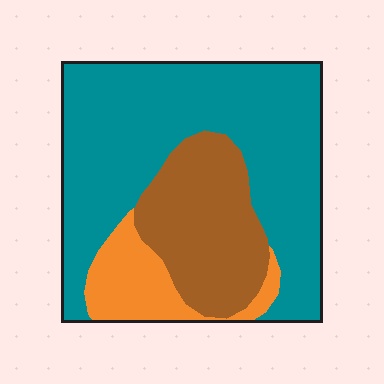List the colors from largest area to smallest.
From largest to smallest: teal, brown, orange.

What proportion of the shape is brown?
Brown takes up about one quarter (1/4) of the shape.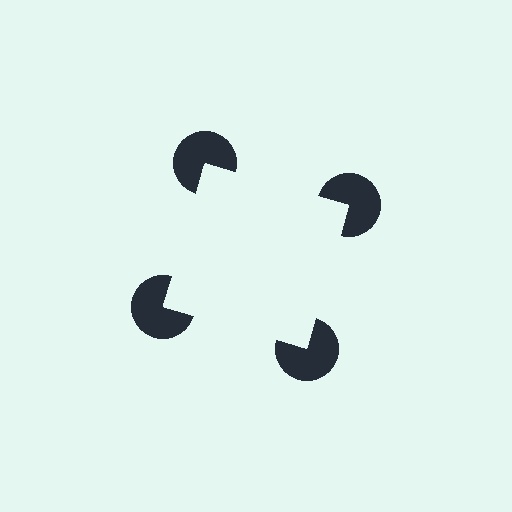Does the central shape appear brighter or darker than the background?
It typically appears slightly brighter than the background, even though no actual brightness change is drawn.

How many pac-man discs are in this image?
There are 4 — one at each vertex of the illusory square.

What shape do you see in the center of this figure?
An illusory square — its edges are inferred from the aligned wedge cuts in the pac-man discs, not physically drawn.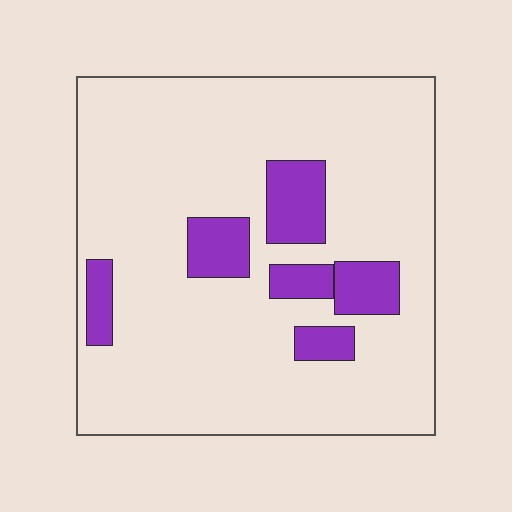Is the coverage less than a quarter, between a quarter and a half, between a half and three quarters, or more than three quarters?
Less than a quarter.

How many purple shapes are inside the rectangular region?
6.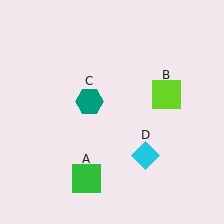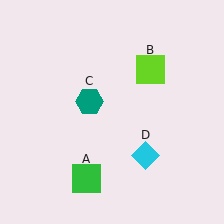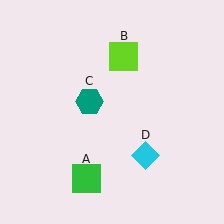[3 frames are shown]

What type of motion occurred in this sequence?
The lime square (object B) rotated counterclockwise around the center of the scene.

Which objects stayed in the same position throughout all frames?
Green square (object A) and teal hexagon (object C) and cyan diamond (object D) remained stationary.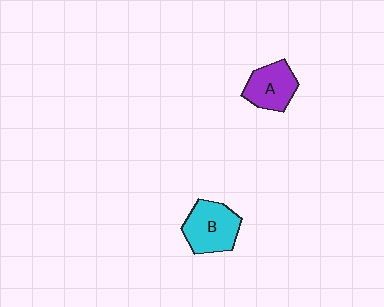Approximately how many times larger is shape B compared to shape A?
Approximately 1.3 times.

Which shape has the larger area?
Shape B (cyan).